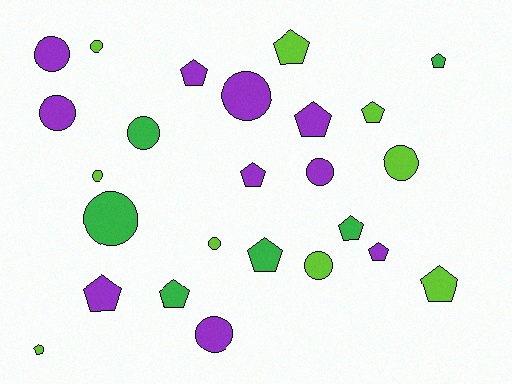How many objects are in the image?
There are 25 objects.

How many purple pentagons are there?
There are 5 purple pentagons.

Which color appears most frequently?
Purple, with 10 objects.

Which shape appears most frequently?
Pentagon, with 13 objects.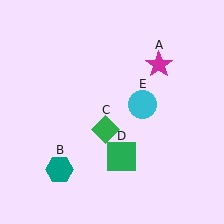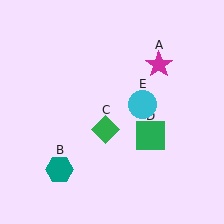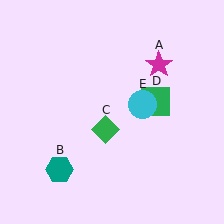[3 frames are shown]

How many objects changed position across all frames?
1 object changed position: green square (object D).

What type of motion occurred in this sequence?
The green square (object D) rotated counterclockwise around the center of the scene.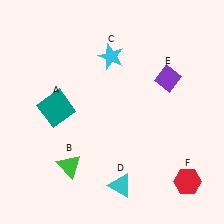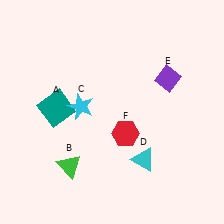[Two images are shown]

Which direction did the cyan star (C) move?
The cyan star (C) moved down.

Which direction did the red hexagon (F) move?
The red hexagon (F) moved left.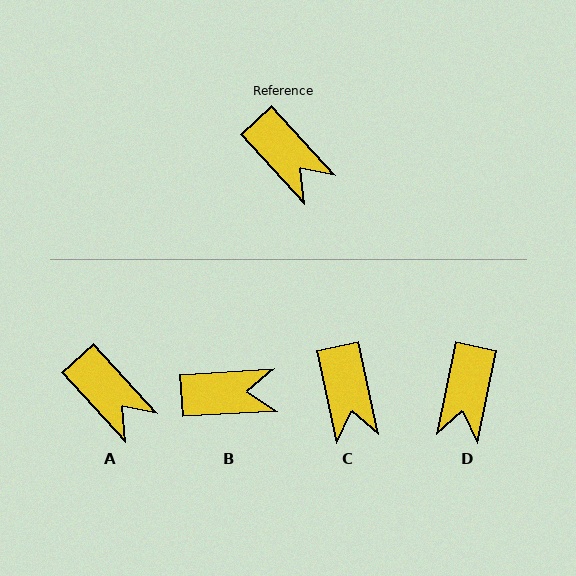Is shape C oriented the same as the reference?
No, it is off by about 30 degrees.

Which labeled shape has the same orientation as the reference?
A.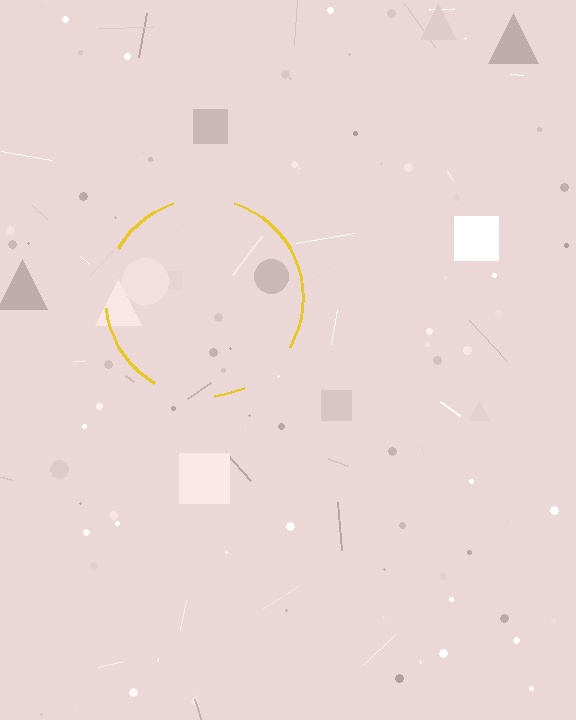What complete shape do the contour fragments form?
The contour fragments form a circle.